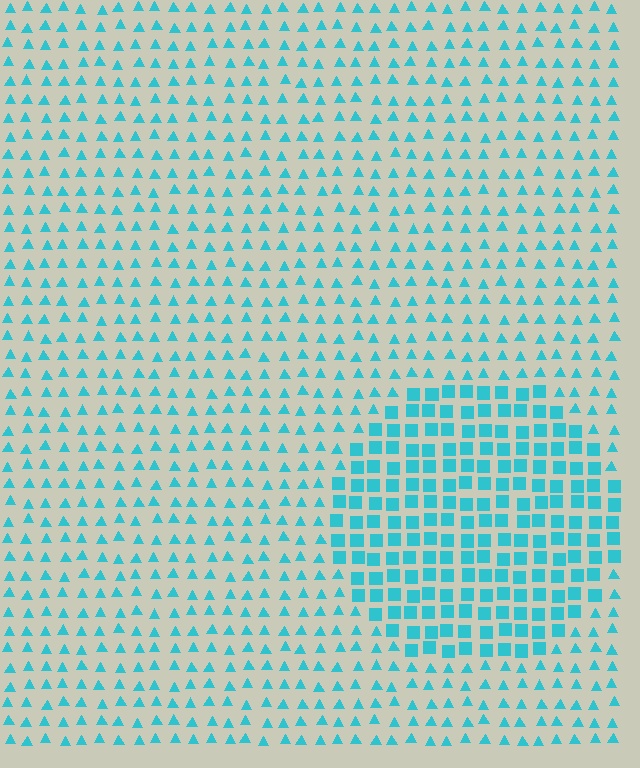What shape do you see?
I see a circle.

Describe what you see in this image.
The image is filled with small cyan elements arranged in a uniform grid. A circle-shaped region contains squares, while the surrounding area contains triangles. The boundary is defined purely by the change in element shape.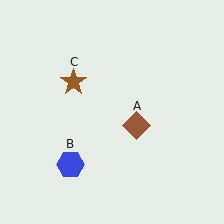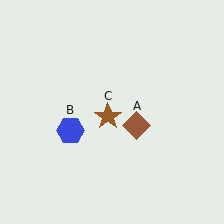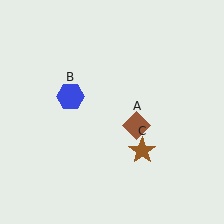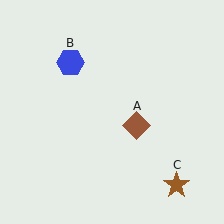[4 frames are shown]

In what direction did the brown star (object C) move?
The brown star (object C) moved down and to the right.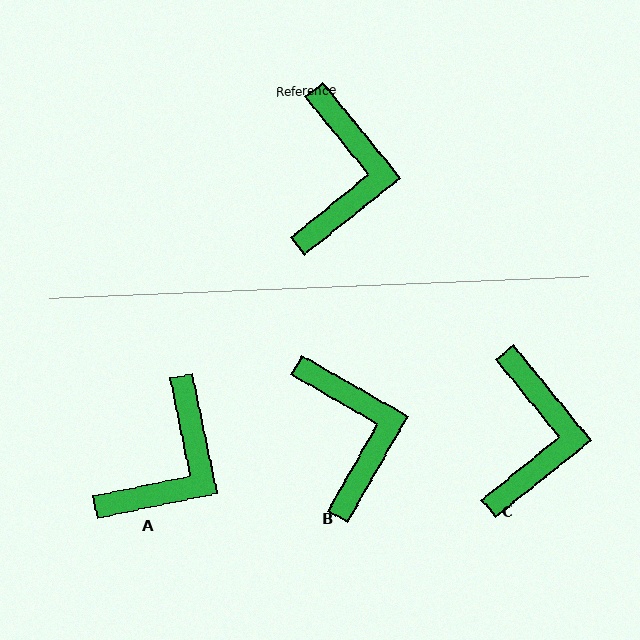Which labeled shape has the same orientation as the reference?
C.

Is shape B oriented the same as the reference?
No, it is off by about 21 degrees.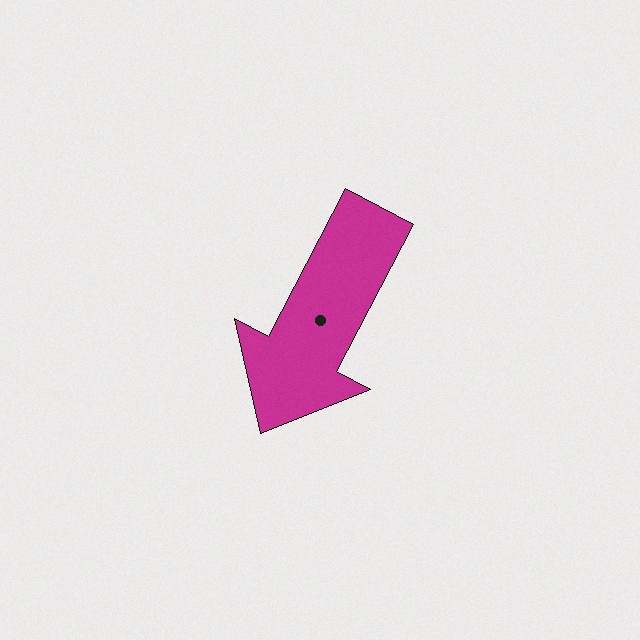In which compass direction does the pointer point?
Southwest.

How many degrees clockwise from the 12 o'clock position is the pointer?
Approximately 208 degrees.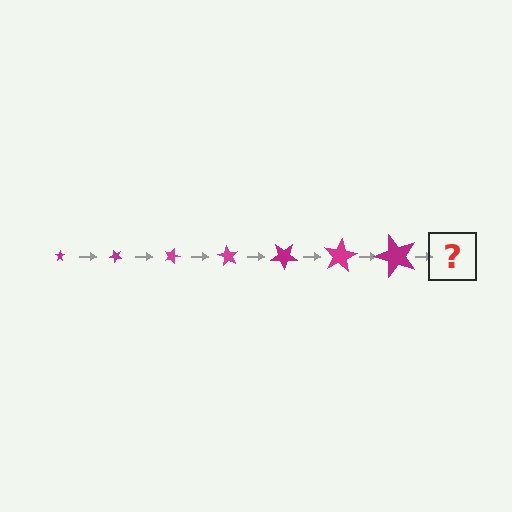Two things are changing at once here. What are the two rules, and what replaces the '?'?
The two rules are that the star grows larger each step and it rotates 45 degrees each step. The '?' should be a star, larger than the previous one and rotated 315 degrees from the start.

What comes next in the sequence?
The next element should be a star, larger than the previous one and rotated 315 degrees from the start.